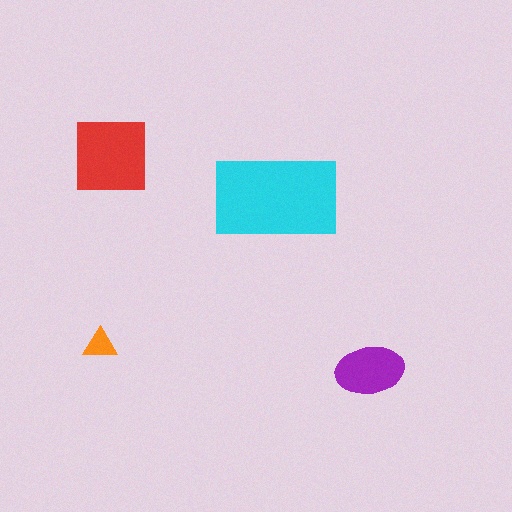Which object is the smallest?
The orange triangle.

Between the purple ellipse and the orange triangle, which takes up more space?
The purple ellipse.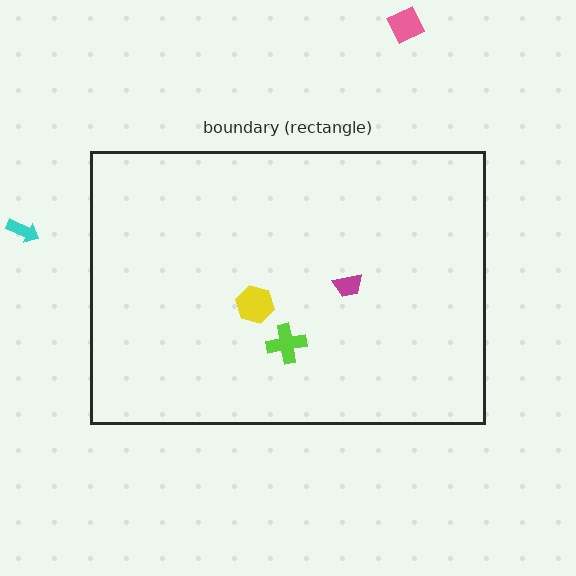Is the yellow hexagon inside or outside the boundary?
Inside.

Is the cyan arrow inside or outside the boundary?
Outside.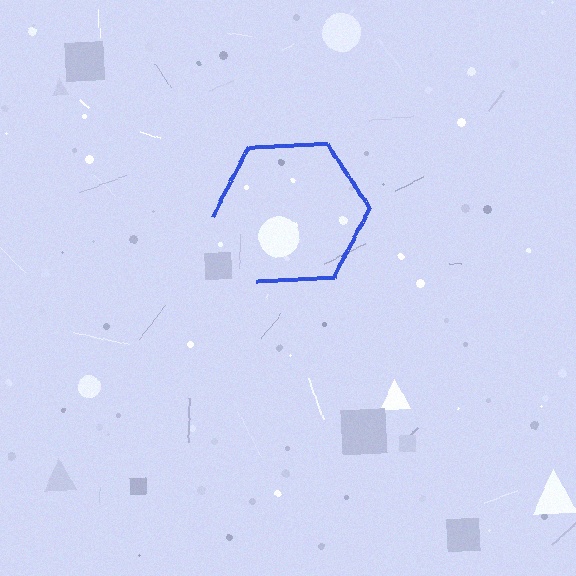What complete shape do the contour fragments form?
The contour fragments form a hexagon.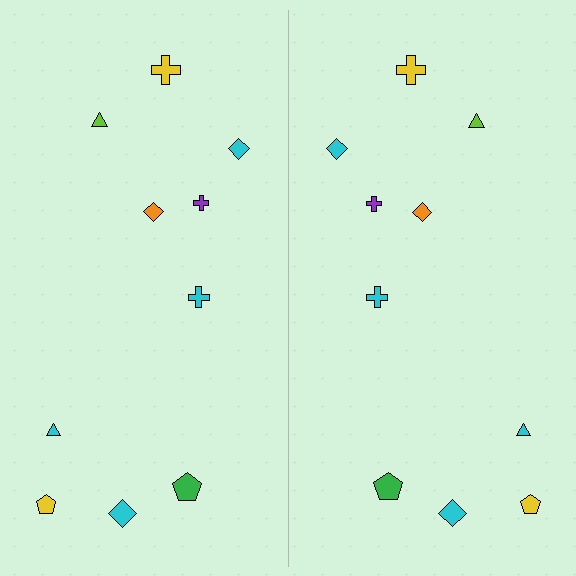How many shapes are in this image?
There are 20 shapes in this image.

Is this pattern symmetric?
Yes, this pattern has bilateral (reflection) symmetry.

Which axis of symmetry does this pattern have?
The pattern has a vertical axis of symmetry running through the center of the image.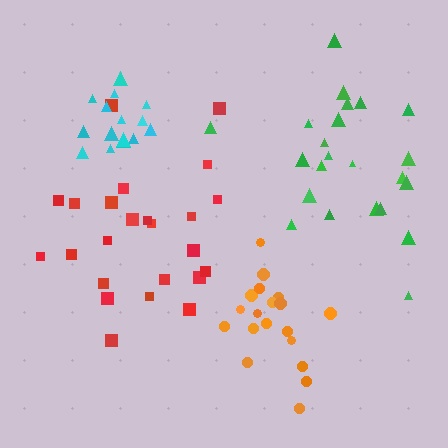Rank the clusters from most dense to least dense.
cyan, orange, red, green.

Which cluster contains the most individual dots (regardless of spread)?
Red (24).